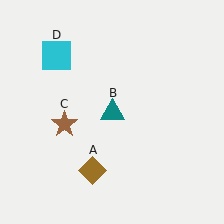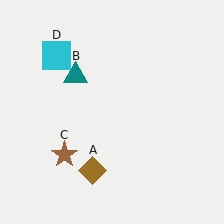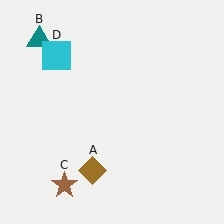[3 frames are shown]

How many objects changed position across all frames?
2 objects changed position: teal triangle (object B), brown star (object C).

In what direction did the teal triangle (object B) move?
The teal triangle (object B) moved up and to the left.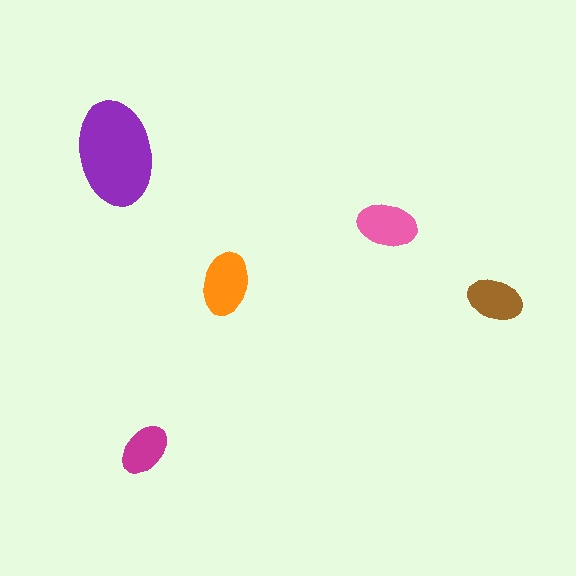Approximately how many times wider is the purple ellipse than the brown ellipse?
About 2 times wider.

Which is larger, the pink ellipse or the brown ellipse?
The pink one.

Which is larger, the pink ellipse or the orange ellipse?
The orange one.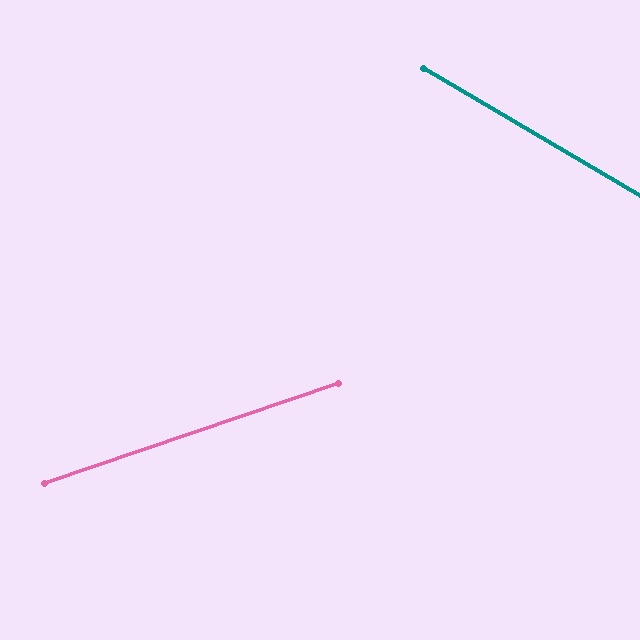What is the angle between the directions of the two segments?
Approximately 49 degrees.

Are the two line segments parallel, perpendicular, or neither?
Neither parallel nor perpendicular — they differ by about 49°.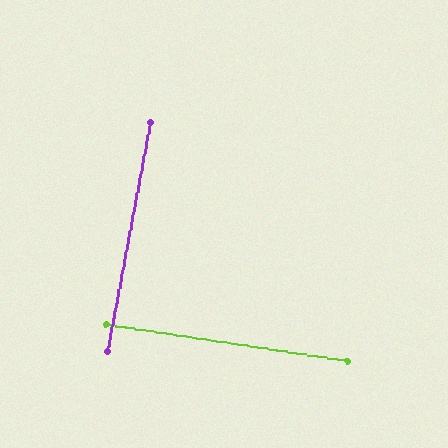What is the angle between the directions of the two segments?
Approximately 88 degrees.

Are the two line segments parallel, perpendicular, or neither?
Perpendicular — they meet at approximately 88°.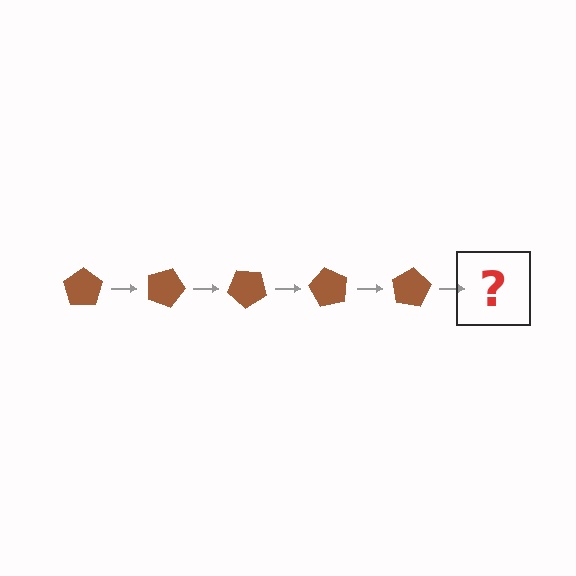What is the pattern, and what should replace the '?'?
The pattern is that the pentagon rotates 20 degrees each step. The '?' should be a brown pentagon rotated 100 degrees.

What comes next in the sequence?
The next element should be a brown pentagon rotated 100 degrees.